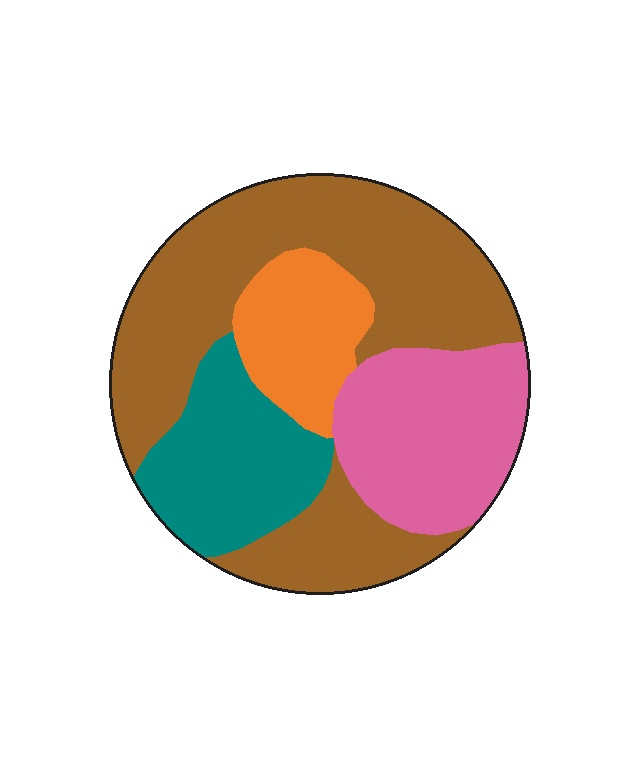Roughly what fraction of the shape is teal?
Teal covers about 20% of the shape.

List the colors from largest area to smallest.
From largest to smallest: brown, pink, teal, orange.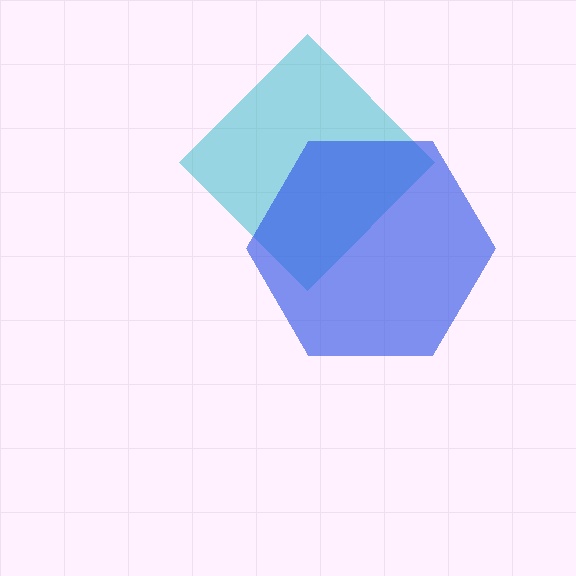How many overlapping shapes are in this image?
There are 2 overlapping shapes in the image.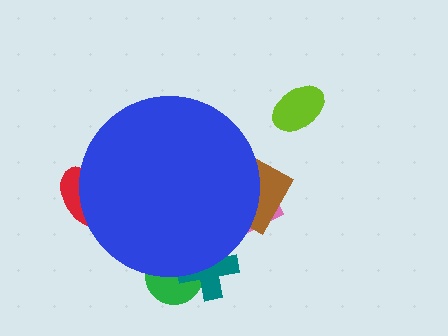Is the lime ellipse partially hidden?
No, the lime ellipse is fully visible.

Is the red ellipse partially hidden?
Yes, the red ellipse is partially hidden behind the blue circle.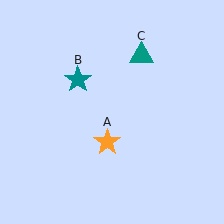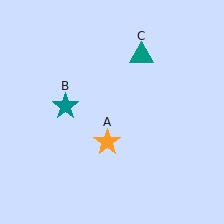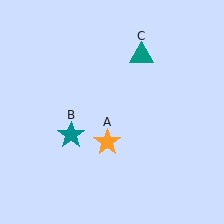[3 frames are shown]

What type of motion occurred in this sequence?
The teal star (object B) rotated counterclockwise around the center of the scene.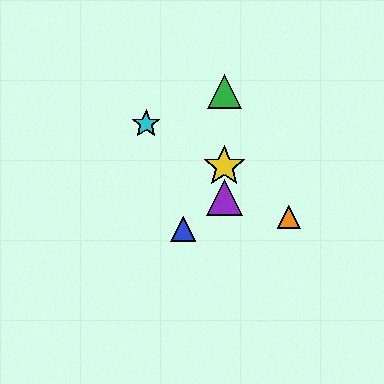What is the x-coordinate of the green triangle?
The green triangle is at x≈224.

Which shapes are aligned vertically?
The red triangle, the green triangle, the yellow star, the purple triangle are aligned vertically.